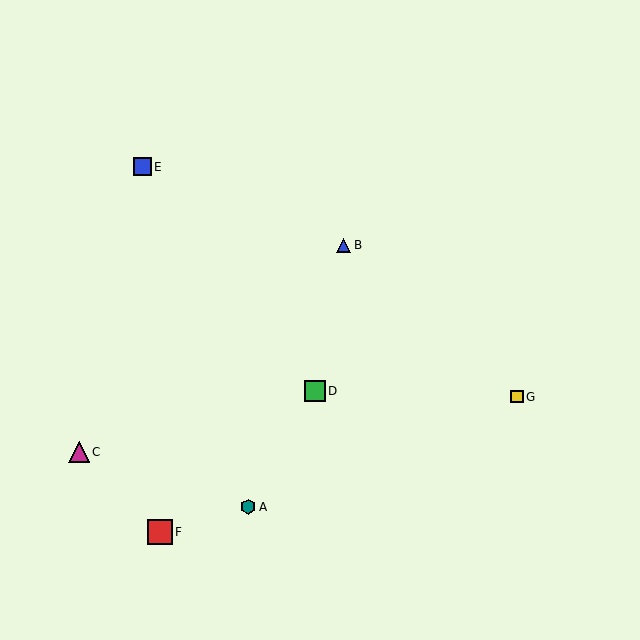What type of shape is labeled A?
Shape A is a teal hexagon.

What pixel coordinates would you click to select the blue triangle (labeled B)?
Click at (344, 245) to select the blue triangle B.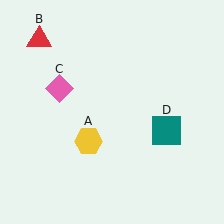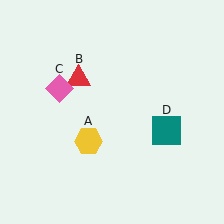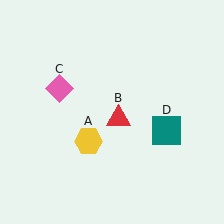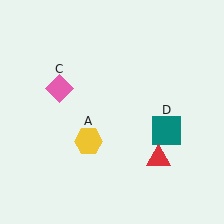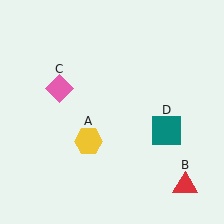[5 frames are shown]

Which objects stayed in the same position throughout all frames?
Yellow hexagon (object A) and pink diamond (object C) and teal square (object D) remained stationary.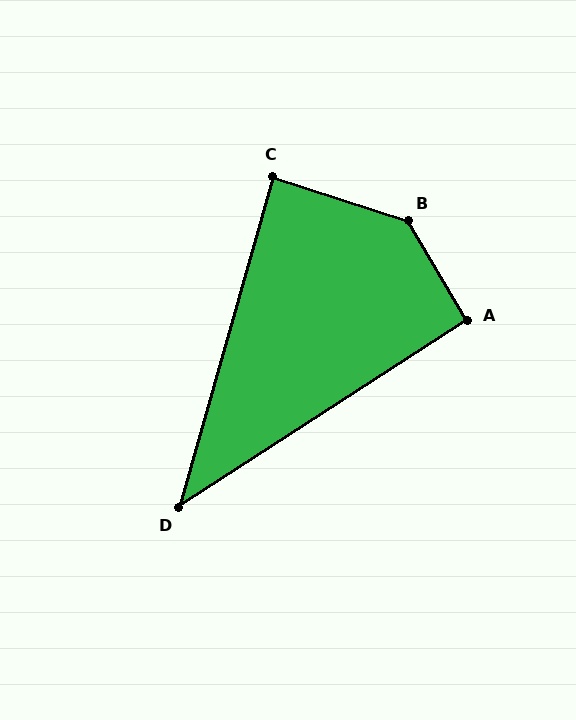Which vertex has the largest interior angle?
B, at approximately 139 degrees.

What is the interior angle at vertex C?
Approximately 88 degrees (approximately right).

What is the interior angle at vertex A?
Approximately 92 degrees (approximately right).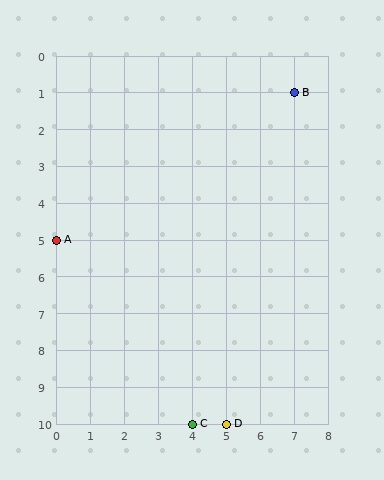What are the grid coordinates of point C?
Point C is at grid coordinates (4, 10).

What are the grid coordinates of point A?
Point A is at grid coordinates (0, 5).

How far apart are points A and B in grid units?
Points A and B are 7 columns and 4 rows apart (about 8.1 grid units diagonally).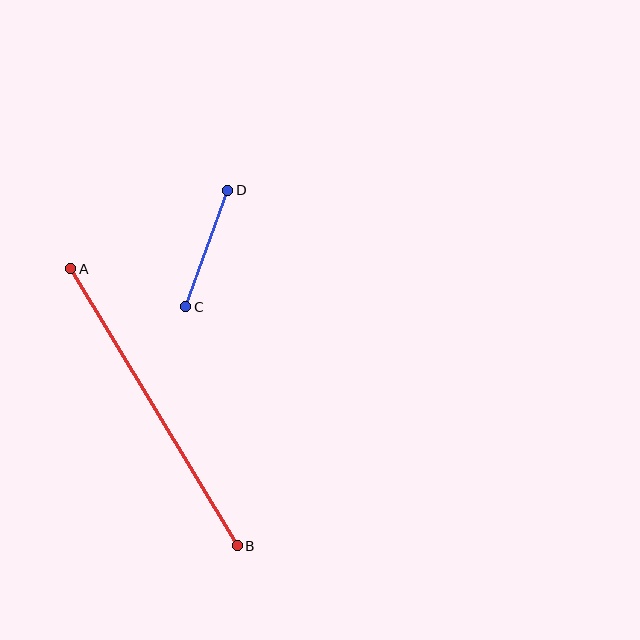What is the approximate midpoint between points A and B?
The midpoint is at approximately (154, 407) pixels.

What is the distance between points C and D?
The distance is approximately 124 pixels.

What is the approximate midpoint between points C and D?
The midpoint is at approximately (207, 248) pixels.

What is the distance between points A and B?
The distance is approximately 323 pixels.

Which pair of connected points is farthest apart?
Points A and B are farthest apart.